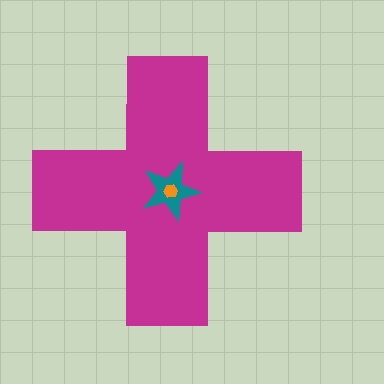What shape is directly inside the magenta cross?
The teal star.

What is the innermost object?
The orange hexagon.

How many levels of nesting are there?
3.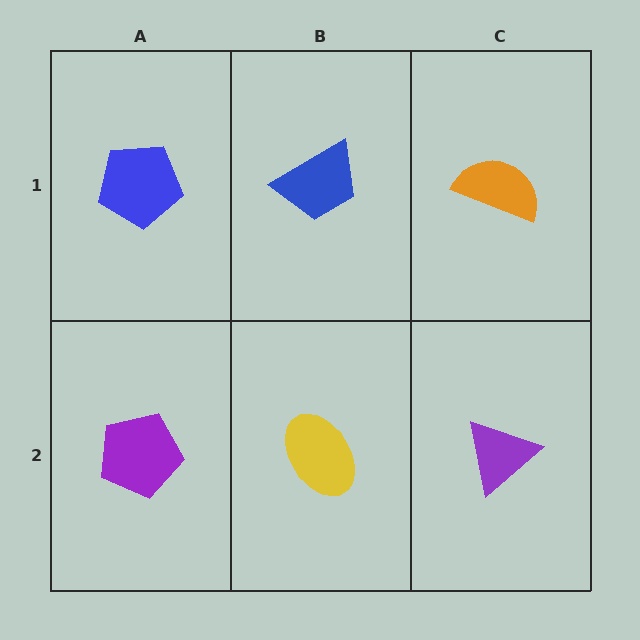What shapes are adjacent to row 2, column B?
A blue trapezoid (row 1, column B), a purple pentagon (row 2, column A), a purple triangle (row 2, column C).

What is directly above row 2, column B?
A blue trapezoid.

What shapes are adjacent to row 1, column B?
A yellow ellipse (row 2, column B), a blue pentagon (row 1, column A), an orange semicircle (row 1, column C).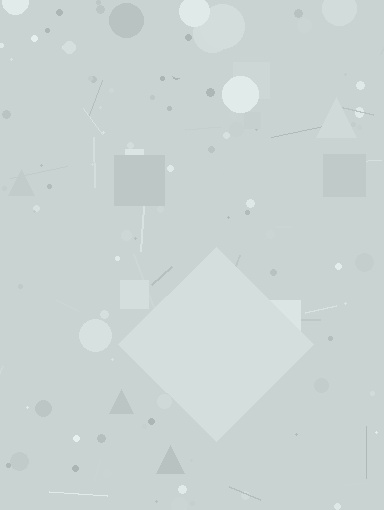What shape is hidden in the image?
A diamond is hidden in the image.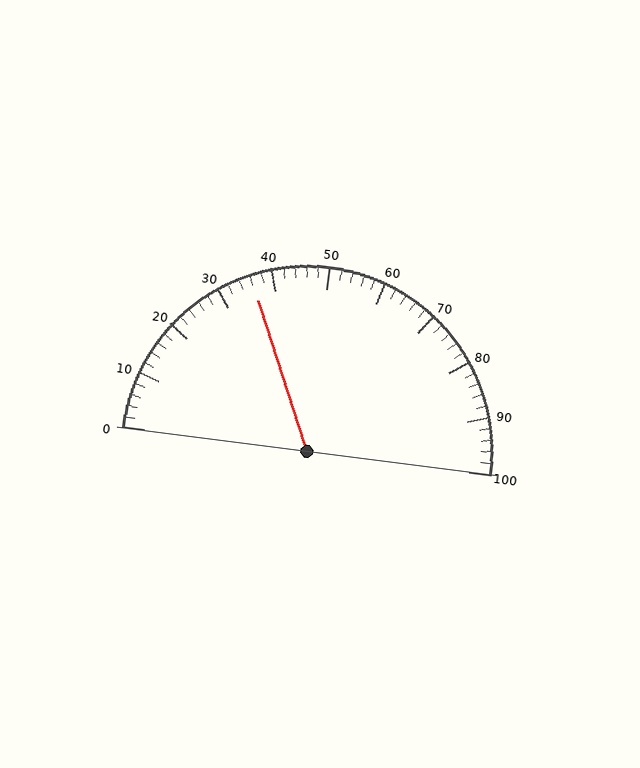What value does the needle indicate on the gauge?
The needle indicates approximately 36.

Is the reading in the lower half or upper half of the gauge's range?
The reading is in the lower half of the range (0 to 100).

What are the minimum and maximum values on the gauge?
The gauge ranges from 0 to 100.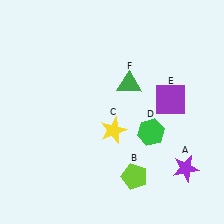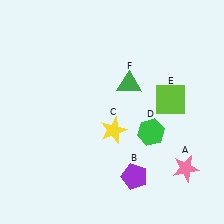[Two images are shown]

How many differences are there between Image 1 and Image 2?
There are 3 differences between the two images.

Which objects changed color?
A changed from purple to pink. B changed from lime to purple. E changed from purple to lime.